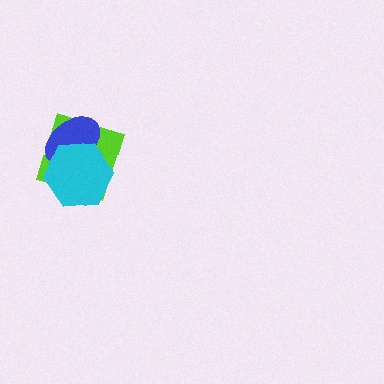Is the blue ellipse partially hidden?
Yes, it is partially covered by another shape.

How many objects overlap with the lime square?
2 objects overlap with the lime square.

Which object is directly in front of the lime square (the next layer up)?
The blue ellipse is directly in front of the lime square.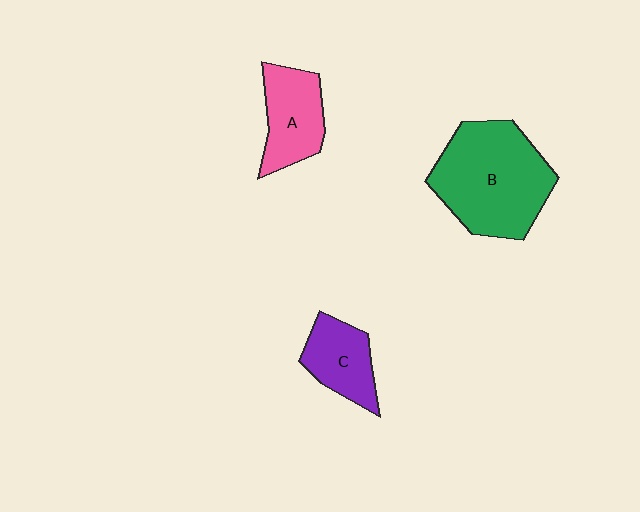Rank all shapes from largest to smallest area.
From largest to smallest: B (green), A (pink), C (purple).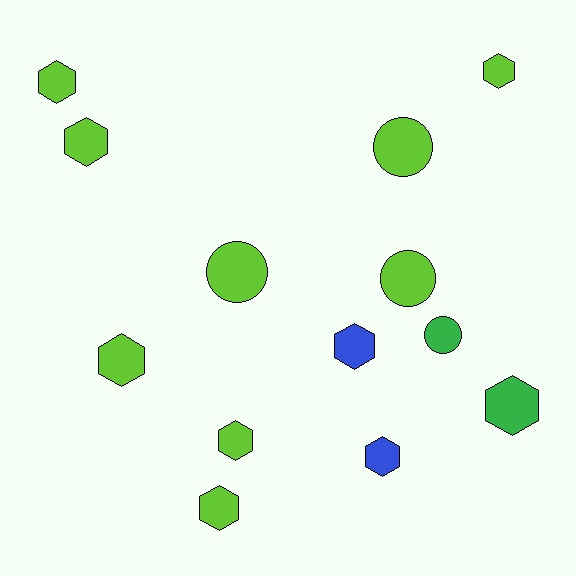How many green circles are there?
There is 1 green circle.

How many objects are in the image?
There are 13 objects.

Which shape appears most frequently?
Hexagon, with 9 objects.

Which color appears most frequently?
Lime, with 9 objects.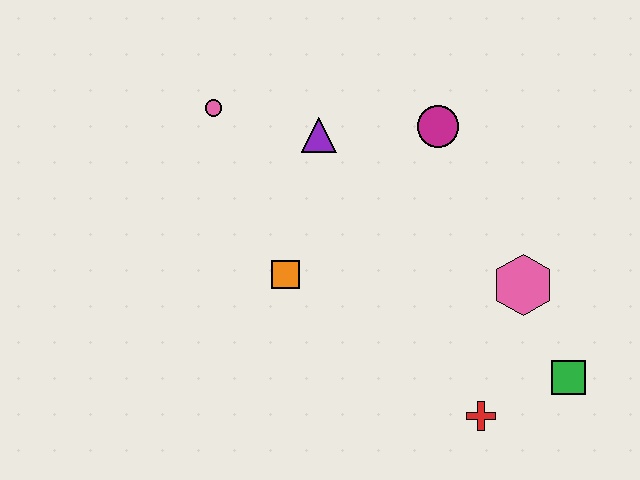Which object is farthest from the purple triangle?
The green square is farthest from the purple triangle.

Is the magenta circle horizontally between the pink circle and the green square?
Yes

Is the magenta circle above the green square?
Yes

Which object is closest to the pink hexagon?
The green square is closest to the pink hexagon.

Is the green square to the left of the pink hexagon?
No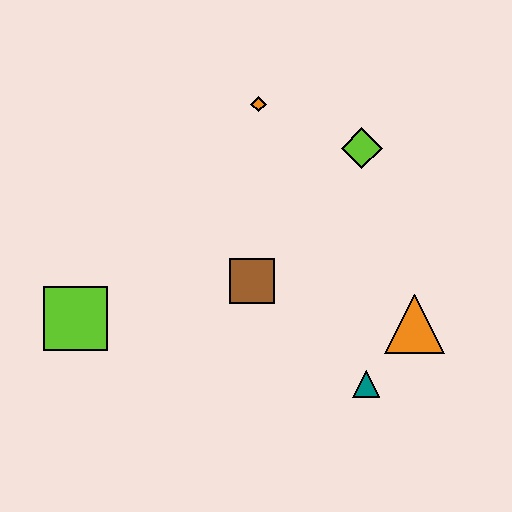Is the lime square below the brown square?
Yes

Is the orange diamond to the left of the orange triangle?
Yes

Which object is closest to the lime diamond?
The orange diamond is closest to the lime diamond.